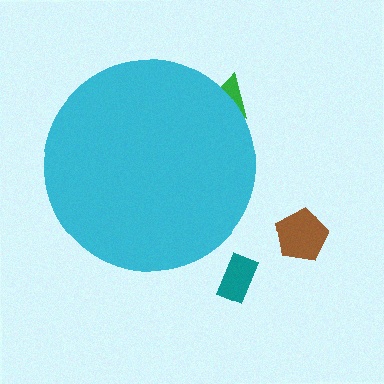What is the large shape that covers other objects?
A cyan circle.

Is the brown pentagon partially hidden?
No, the brown pentagon is fully visible.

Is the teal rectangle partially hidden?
No, the teal rectangle is fully visible.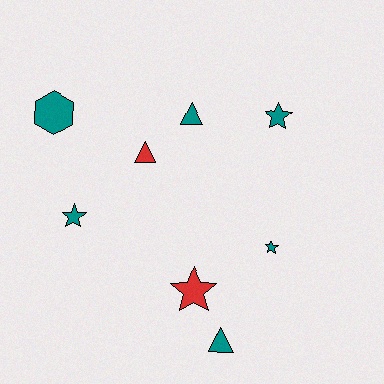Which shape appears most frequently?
Star, with 4 objects.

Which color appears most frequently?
Teal, with 6 objects.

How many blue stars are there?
There are no blue stars.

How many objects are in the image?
There are 8 objects.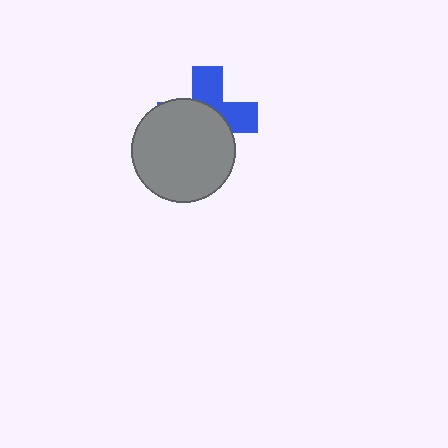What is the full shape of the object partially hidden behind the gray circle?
The partially hidden object is a blue cross.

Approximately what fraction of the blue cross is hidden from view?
Roughly 58% of the blue cross is hidden behind the gray circle.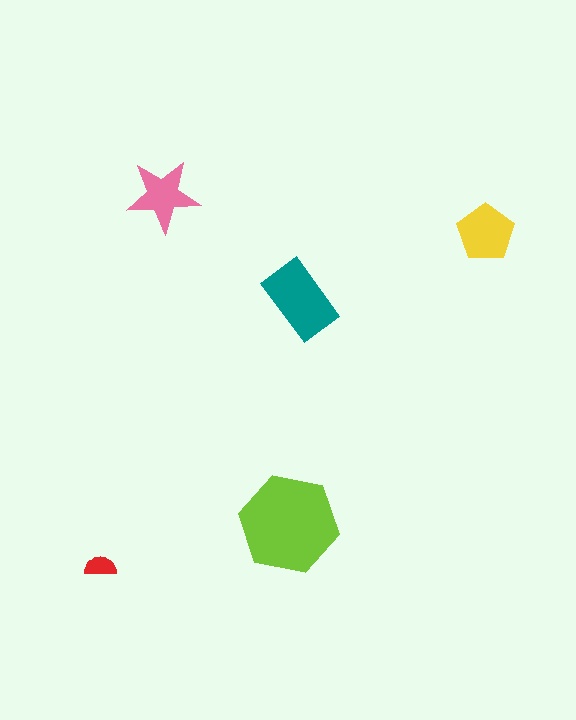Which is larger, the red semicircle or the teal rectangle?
The teal rectangle.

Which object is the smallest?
The red semicircle.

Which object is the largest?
The lime hexagon.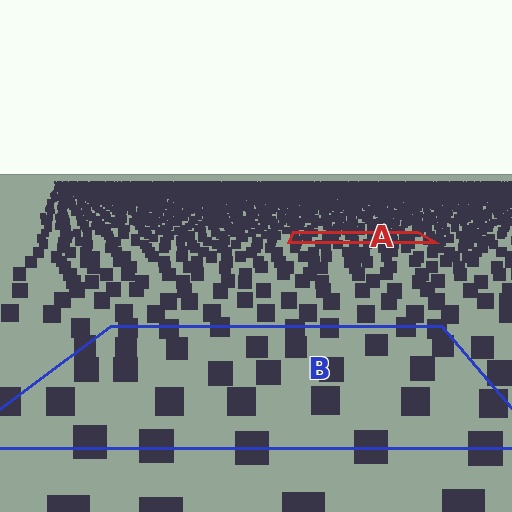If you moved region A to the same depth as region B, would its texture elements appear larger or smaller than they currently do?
They would appear larger. At a closer depth, the same texture elements are projected at a bigger on-screen size.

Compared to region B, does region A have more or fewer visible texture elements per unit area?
Region A has more texture elements per unit area — they are packed more densely because it is farther away.